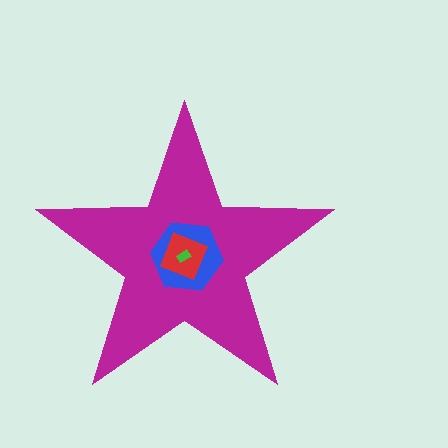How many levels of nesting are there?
4.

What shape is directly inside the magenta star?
The blue hexagon.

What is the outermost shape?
The magenta star.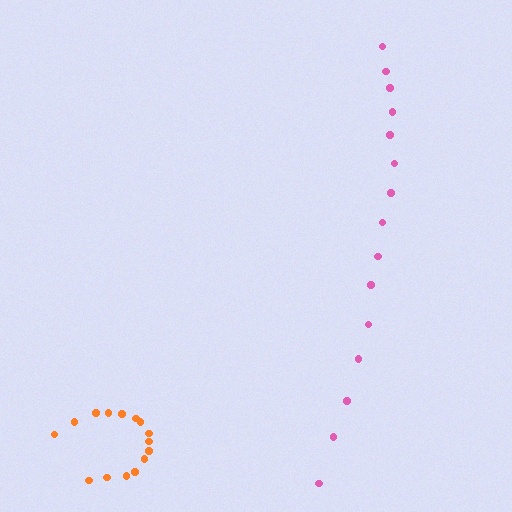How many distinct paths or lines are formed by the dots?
There are 2 distinct paths.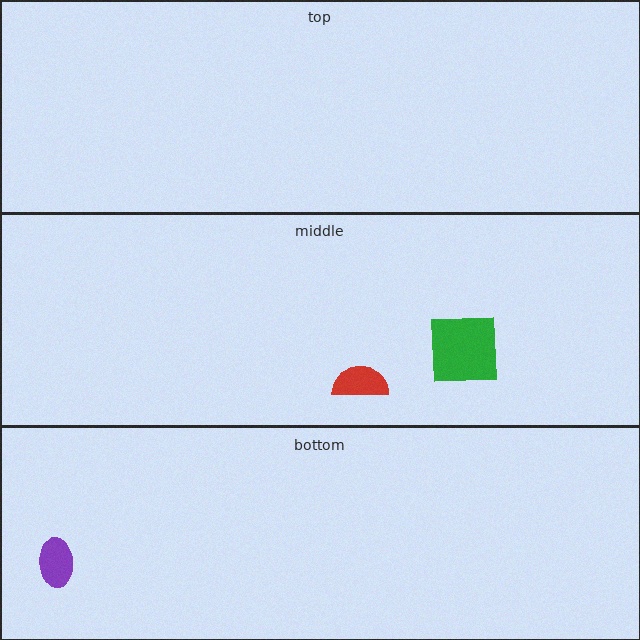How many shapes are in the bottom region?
1.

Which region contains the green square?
The middle region.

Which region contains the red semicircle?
The middle region.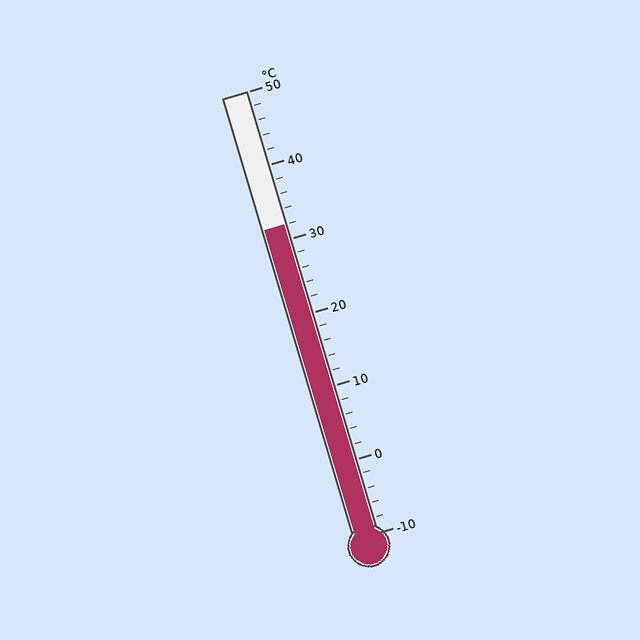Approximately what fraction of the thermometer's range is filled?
The thermometer is filled to approximately 70% of its range.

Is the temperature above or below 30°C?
The temperature is above 30°C.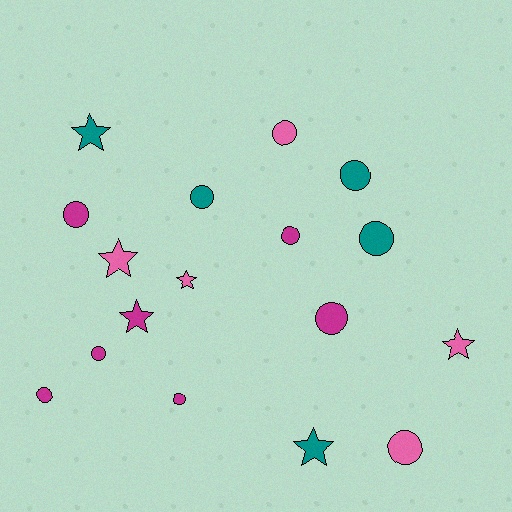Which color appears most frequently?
Magenta, with 7 objects.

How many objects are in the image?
There are 17 objects.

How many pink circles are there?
There are 2 pink circles.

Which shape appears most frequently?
Circle, with 11 objects.